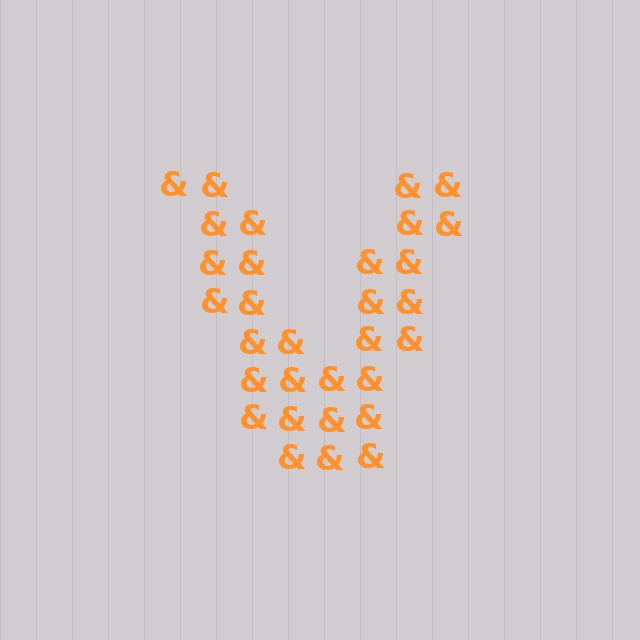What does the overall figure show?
The overall figure shows the letter V.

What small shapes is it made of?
It is made of small ampersands.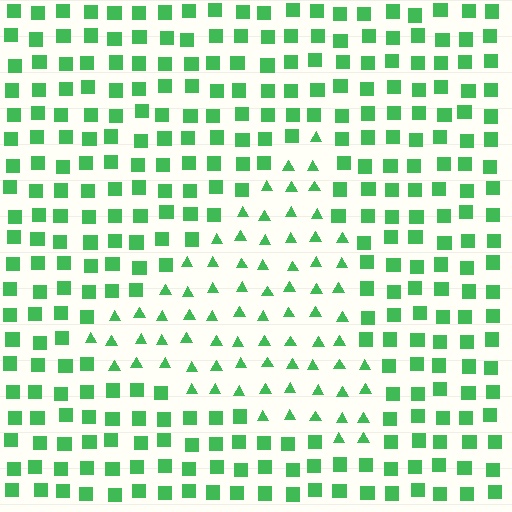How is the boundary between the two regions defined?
The boundary is defined by a change in element shape: triangles inside vs. squares outside. All elements share the same color and spacing.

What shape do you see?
I see a triangle.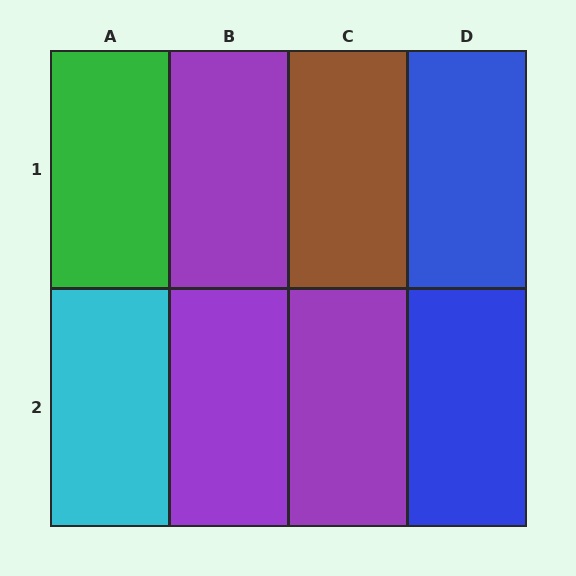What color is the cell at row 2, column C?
Purple.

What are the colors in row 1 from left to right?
Green, purple, brown, blue.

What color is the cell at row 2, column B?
Purple.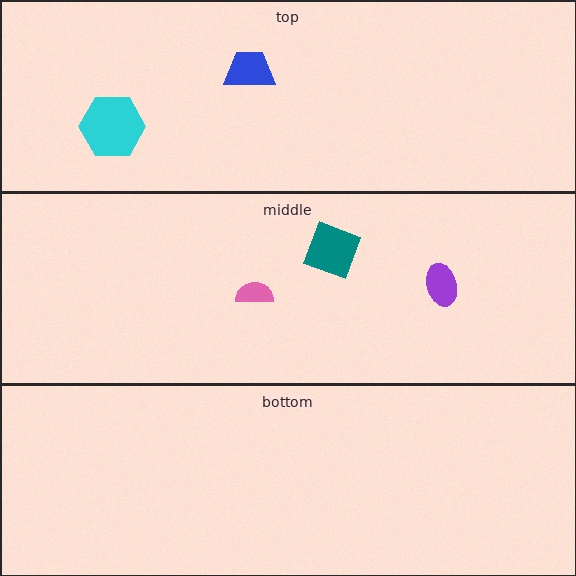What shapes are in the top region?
The blue trapezoid, the cyan hexagon.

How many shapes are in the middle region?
3.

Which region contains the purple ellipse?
The middle region.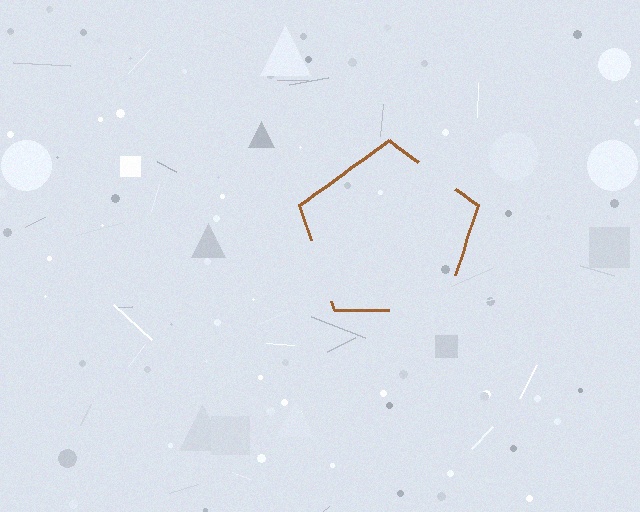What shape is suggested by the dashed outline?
The dashed outline suggests a pentagon.